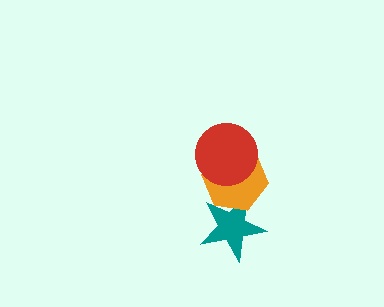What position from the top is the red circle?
The red circle is 1st from the top.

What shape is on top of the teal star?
The orange hexagon is on top of the teal star.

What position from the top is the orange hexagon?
The orange hexagon is 2nd from the top.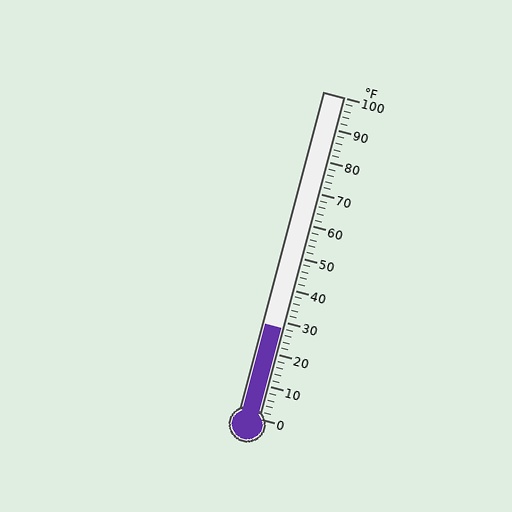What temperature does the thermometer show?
The thermometer shows approximately 28°F.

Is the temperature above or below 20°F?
The temperature is above 20°F.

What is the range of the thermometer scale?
The thermometer scale ranges from 0°F to 100°F.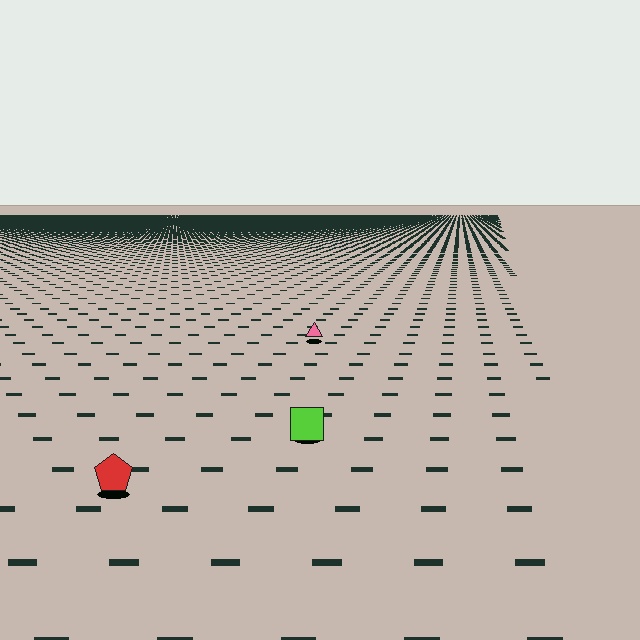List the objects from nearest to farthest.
From nearest to farthest: the red pentagon, the lime square, the pink triangle.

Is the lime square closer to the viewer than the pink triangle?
Yes. The lime square is closer — you can tell from the texture gradient: the ground texture is coarser near it.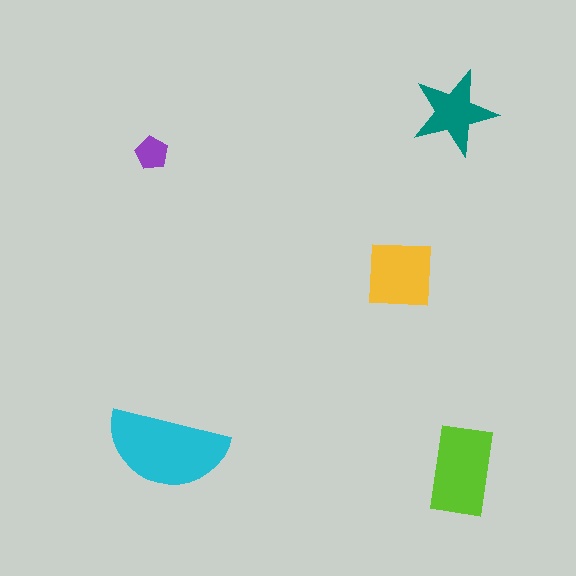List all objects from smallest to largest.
The purple pentagon, the teal star, the yellow square, the lime rectangle, the cyan semicircle.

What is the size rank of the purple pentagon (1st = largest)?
5th.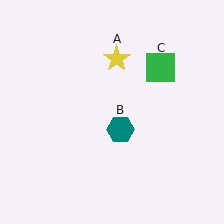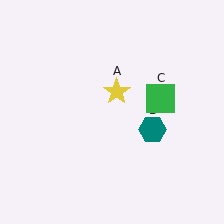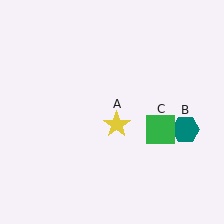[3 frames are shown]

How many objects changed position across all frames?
3 objects changed position: yellow star (object A), teal hexagon (object B), green square (object C).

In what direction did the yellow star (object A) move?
The yellow star (object A) moved down.